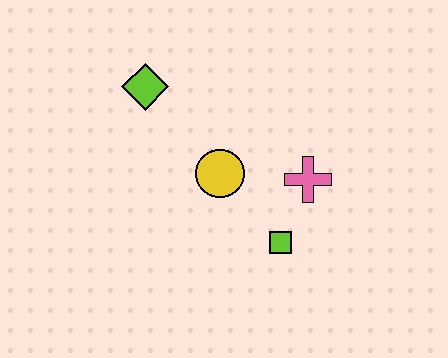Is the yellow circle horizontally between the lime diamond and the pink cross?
Yes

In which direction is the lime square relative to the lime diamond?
The lime square is below the lime diamond.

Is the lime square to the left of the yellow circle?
No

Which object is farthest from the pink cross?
The lime diamond is farthest from the pink cross.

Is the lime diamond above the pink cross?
Yes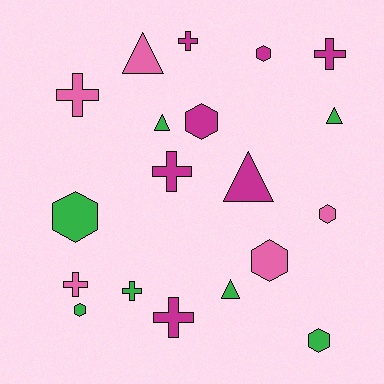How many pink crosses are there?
There are 2 pink crosses.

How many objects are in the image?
There are 19 objects.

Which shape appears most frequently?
Hexagon, with 7 objects.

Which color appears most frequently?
Magenta, with 7 objects.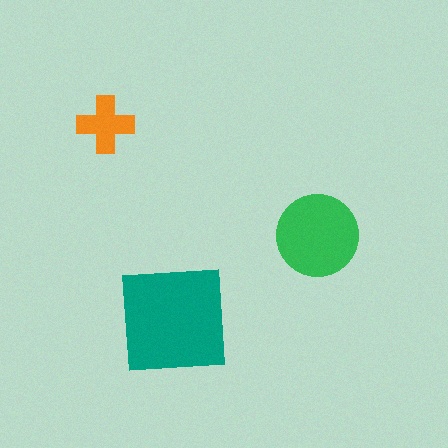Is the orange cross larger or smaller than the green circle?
Smaller.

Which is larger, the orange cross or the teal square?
The teal square.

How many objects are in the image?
There are 3 objects in the image.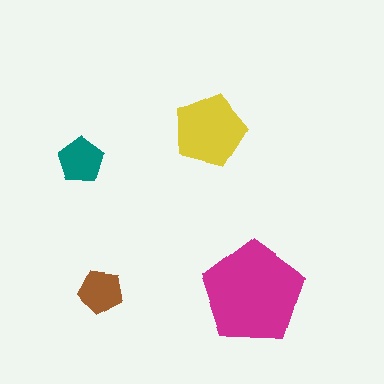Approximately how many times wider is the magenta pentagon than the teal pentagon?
About 2 times wider.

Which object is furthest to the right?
The magenta pentagon is rightmost.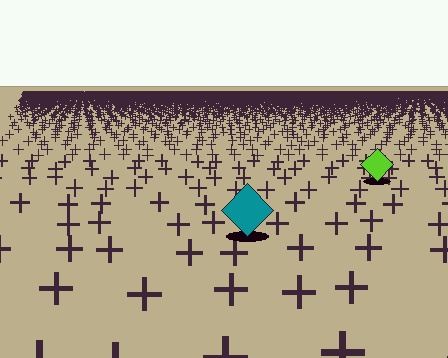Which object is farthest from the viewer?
The lime diamond is farthest from the viewer. It appears smaller and the ground texture around it is denser.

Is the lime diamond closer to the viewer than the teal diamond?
No. The teal diamond is closer — you can tell from the texture gradient: the ground texture is coarser near it.